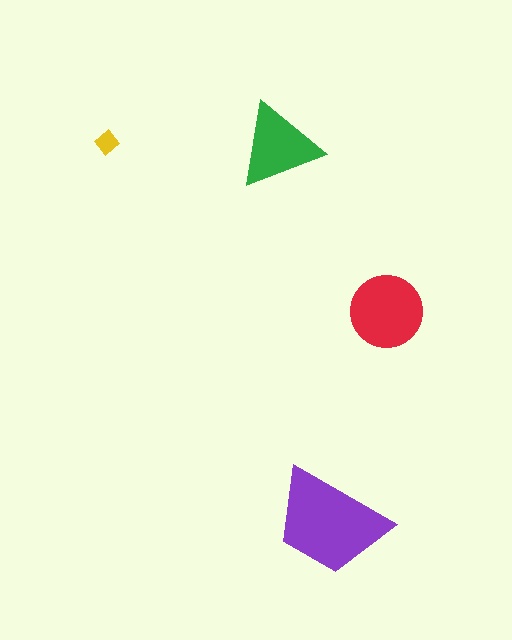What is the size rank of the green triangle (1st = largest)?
3rd.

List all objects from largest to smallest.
The purple trapezoid, the red circle, the green triangle, the yellow diamond.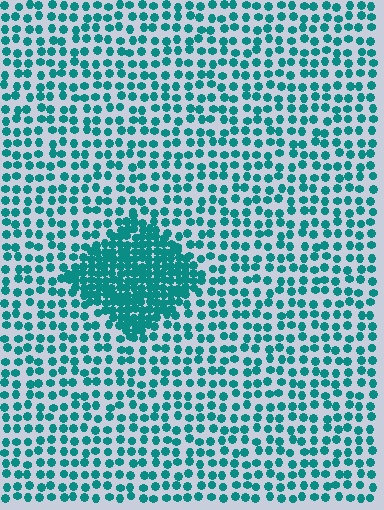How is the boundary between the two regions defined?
The boundary is defined by a change in element density (approximately 2.5x ratio). All elements are the same color, size, and shape.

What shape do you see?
I see a diamond.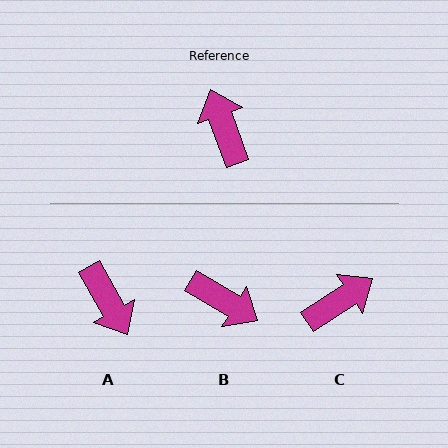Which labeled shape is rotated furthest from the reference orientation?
A, about 170 degrees away.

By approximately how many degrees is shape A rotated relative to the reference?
Approximately 170 degrees clockwise.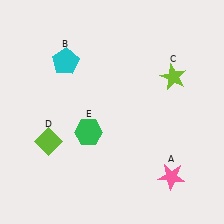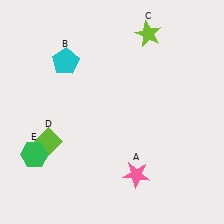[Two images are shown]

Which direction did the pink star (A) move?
The pink star (A) moved left.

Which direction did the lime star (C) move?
The lime star (C) moved up.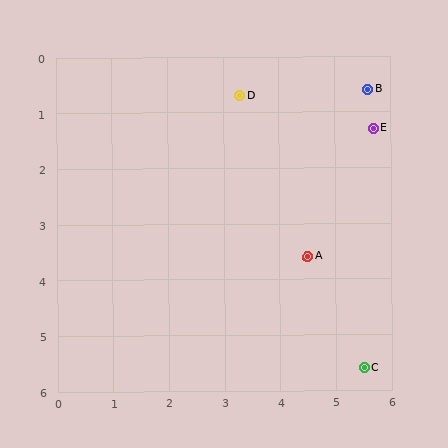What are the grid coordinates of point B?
Point B is at approximately (5.6, 0.6).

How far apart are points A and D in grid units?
Points A and D are about 3.1 grid units apart.